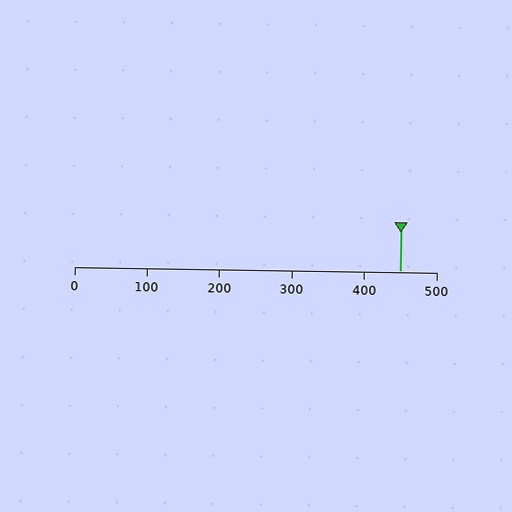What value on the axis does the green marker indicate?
The marker indicates approximately 450.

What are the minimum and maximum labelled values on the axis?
The axis runs from 0 to 500.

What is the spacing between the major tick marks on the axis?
The major ticks are spaced 100 apart.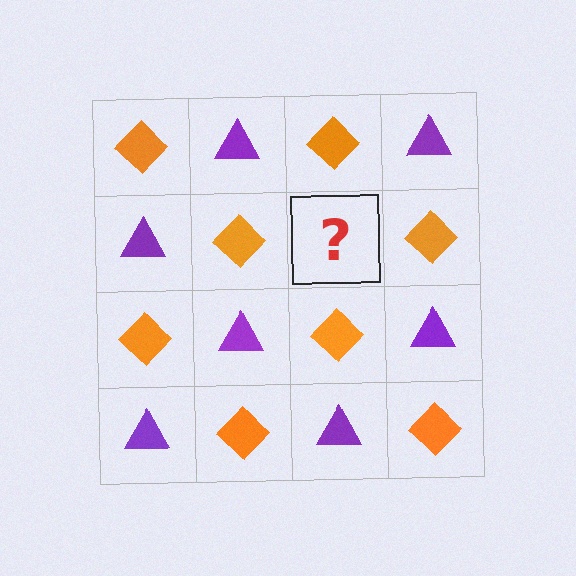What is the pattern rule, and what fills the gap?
The rule is that it alternates orange diamond and purple triangle in a checkerboard pattern. The gap should be filled with a purple triangle.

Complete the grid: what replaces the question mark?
The question mark should be replaced with a purple triangle.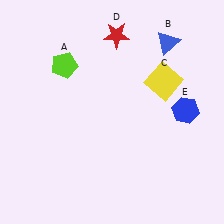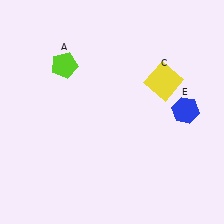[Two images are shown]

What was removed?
The red star (D), the blue triangle (B) were removed in Image 2.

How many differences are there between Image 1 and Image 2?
There are 2 differences between the two images.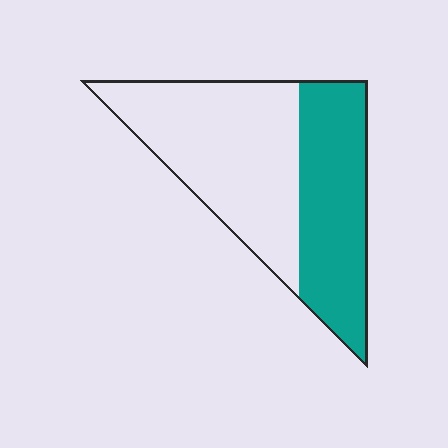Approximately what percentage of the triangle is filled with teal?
Approximately 40%.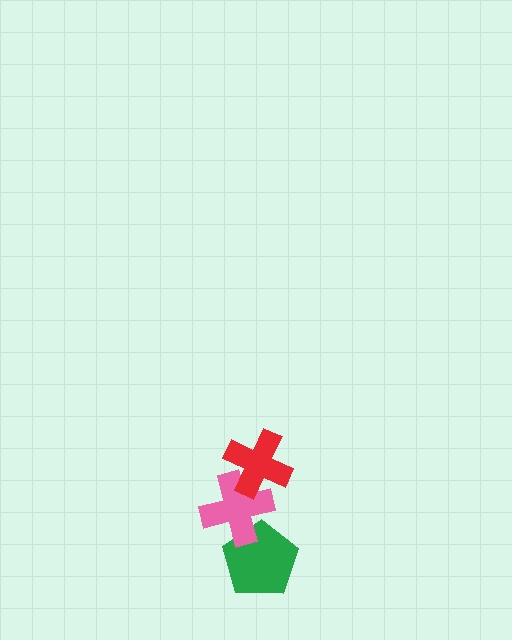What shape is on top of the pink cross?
The red cross is on top of the pink cross.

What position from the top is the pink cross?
The pink cross is 2nd from the top.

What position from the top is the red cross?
The red cross is 1st from the top.